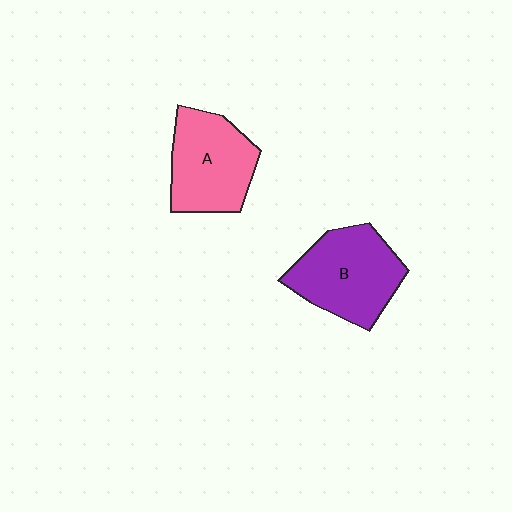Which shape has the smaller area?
Shape A (pink).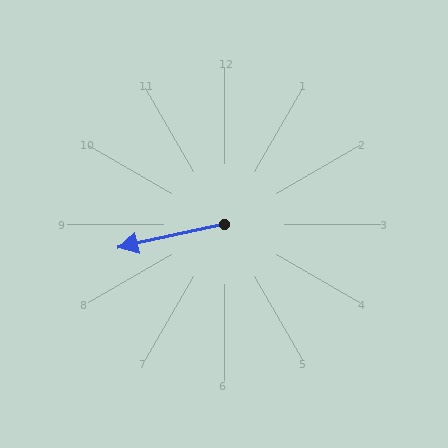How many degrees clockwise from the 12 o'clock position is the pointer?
Approximately 258 degrees.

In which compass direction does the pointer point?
West.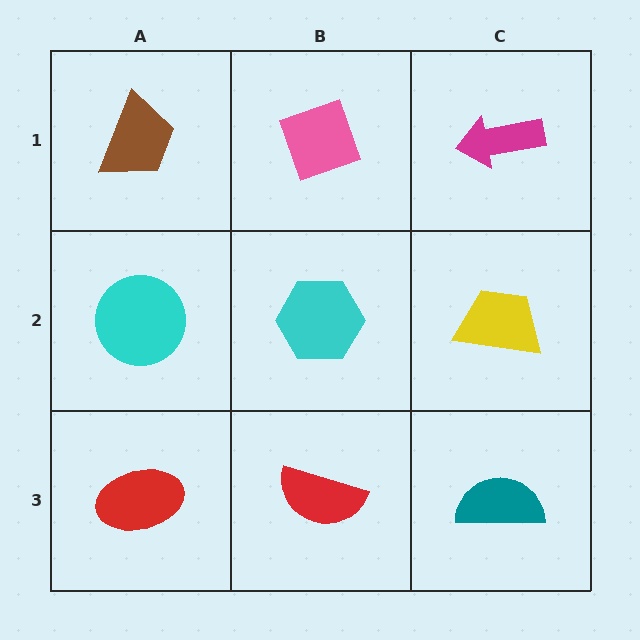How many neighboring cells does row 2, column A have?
3.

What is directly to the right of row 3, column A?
A red semicircle.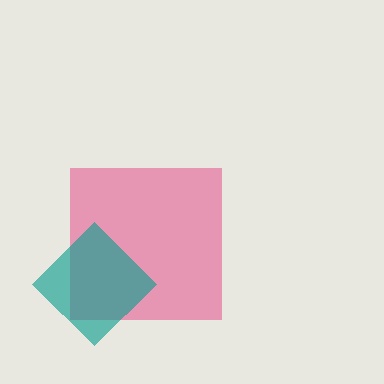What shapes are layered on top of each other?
The layered shapes are: a pink square, a teal diamond.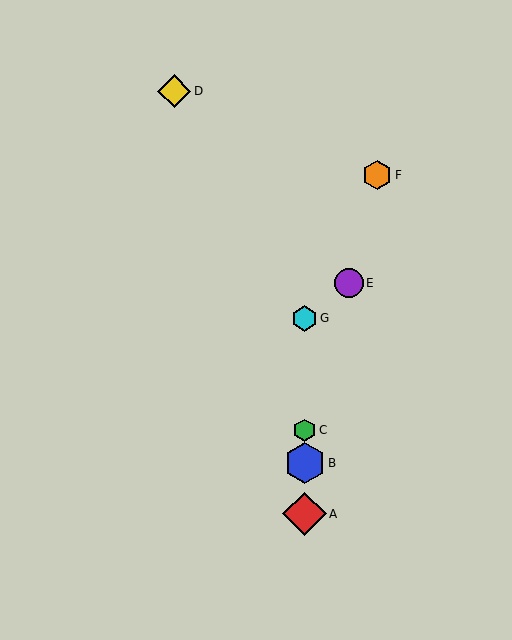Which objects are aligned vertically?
Objects A, B, C, G are aligned vertically.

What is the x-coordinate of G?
Object G is at x≈305.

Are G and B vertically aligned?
Yes, both are at x≈305.